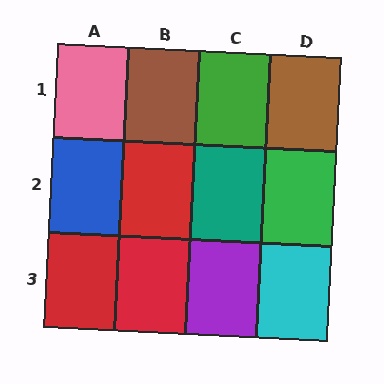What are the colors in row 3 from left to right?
Red, red, purple, cyan.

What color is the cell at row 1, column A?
Pink.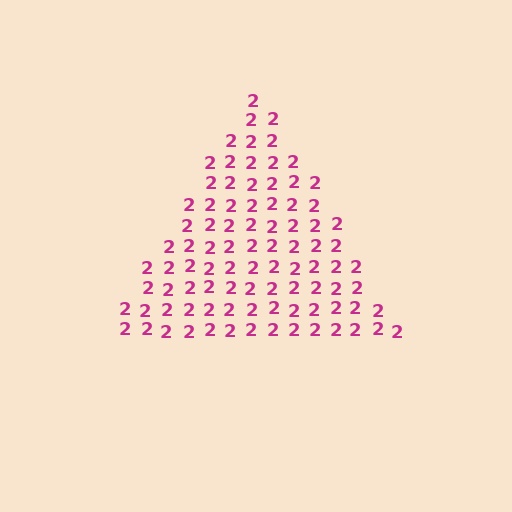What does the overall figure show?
The overall figure shows a triangle.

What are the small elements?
The small elements are digit 2's.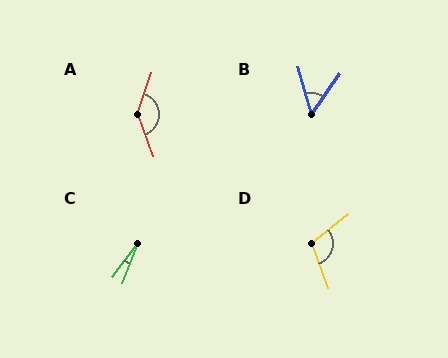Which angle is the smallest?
C, at approximately 16 degrees.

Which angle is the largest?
A, at approximately 141 degrees.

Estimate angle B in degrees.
Approximately 50 degrees.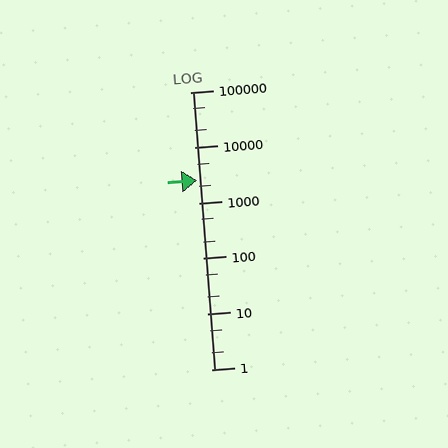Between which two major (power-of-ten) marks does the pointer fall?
The pointer is between 1000 and 10000.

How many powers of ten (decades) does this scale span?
The scale spans 5 decades, from 1 to 100000.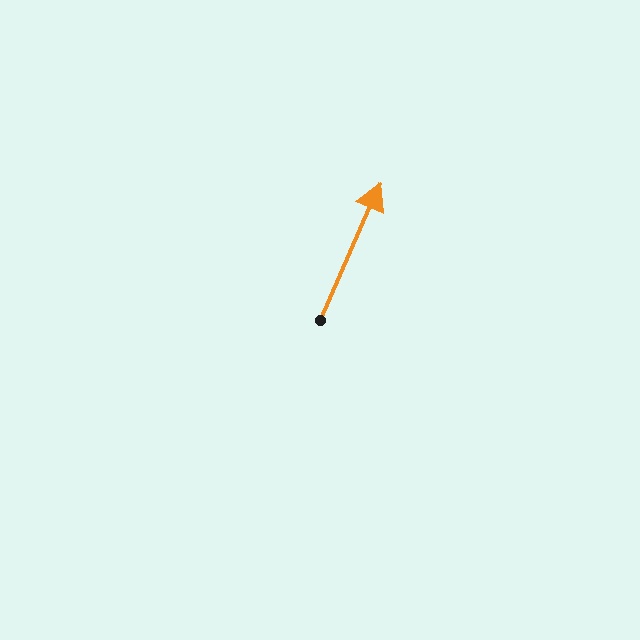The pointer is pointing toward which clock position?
Roughly 1 o'clock.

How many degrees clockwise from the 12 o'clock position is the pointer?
Approximately 24 degrees.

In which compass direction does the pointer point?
Northeast.